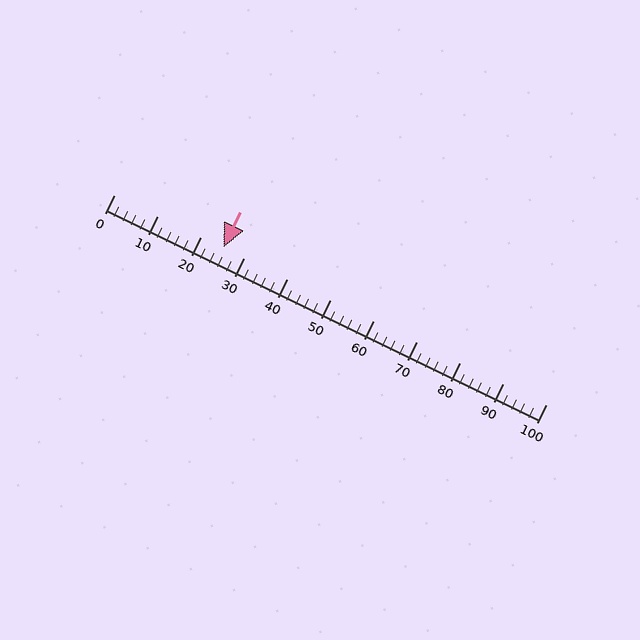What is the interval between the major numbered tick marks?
The major tick marks are spaced 10 units apart.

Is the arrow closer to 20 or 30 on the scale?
The arrow is closer to 30.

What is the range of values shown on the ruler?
The ruler shows values from 0 to 100.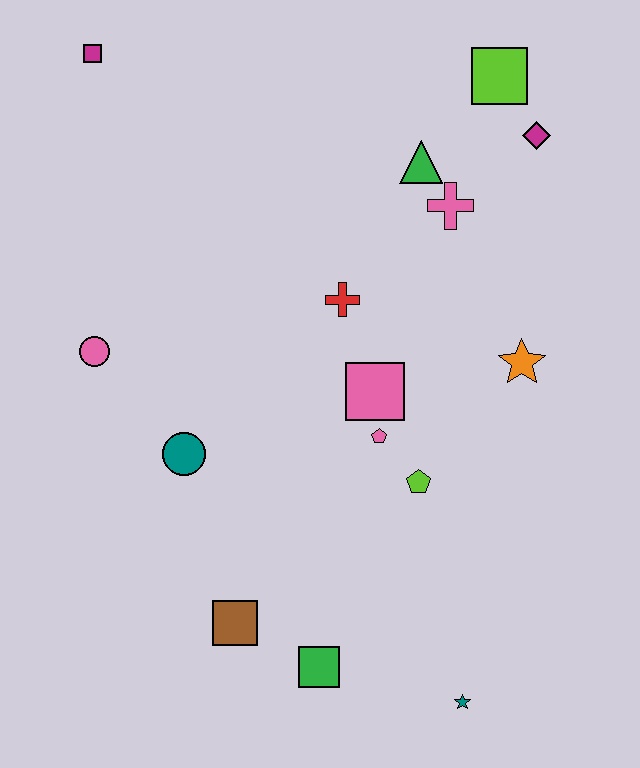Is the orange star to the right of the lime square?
Yes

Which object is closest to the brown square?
The green square is closest to the brown square.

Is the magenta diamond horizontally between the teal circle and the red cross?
No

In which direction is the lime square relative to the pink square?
The lime square is above the pink square.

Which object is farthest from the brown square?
The lime square is farthest from the brown square.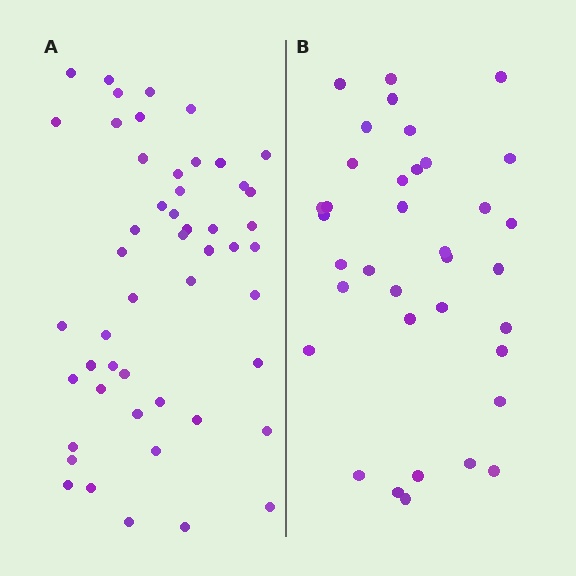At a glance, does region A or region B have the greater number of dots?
Region A (the left region) has more dots.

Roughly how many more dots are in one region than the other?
Region A has approximately 15 more dots than region B.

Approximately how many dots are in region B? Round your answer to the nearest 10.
About 40 dots. (The exact count is 36, which rounds to 40.)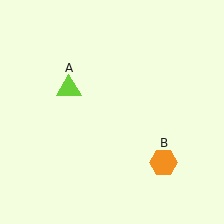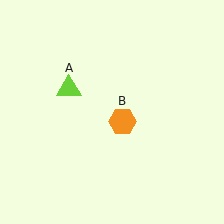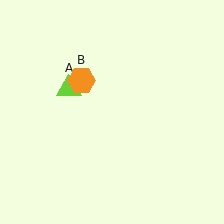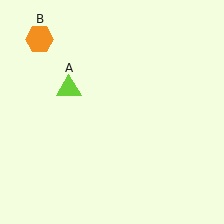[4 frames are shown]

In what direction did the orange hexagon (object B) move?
The orange hexagon (object B) moved up and to the left.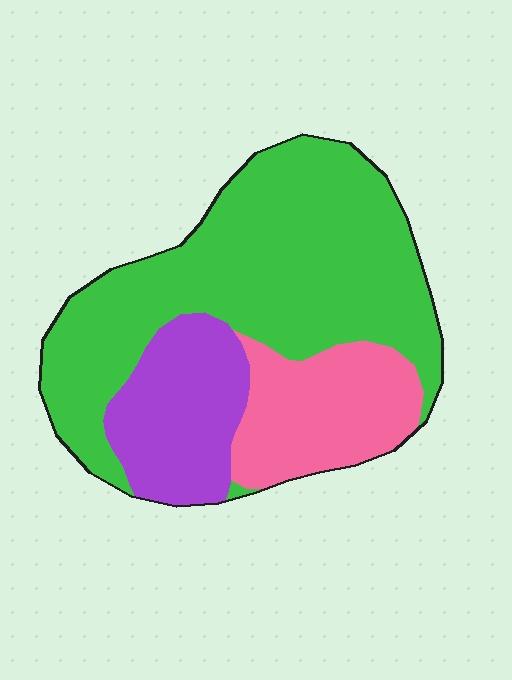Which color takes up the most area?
Green, at roughly 60%.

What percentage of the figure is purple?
Purple takes up about one fifth (1/5) of the figure.